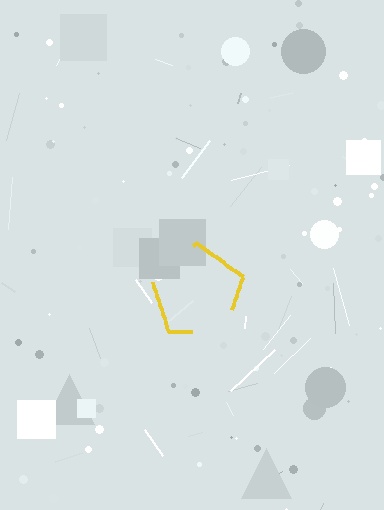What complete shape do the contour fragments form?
The contour fragments form a pentagon.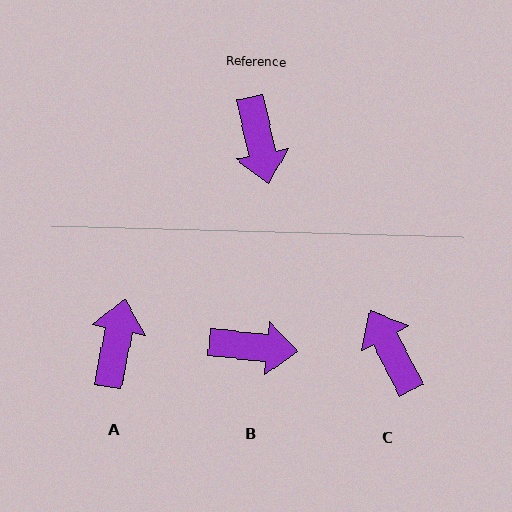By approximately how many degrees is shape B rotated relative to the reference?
Approximately 72 degrees counter-clockwise.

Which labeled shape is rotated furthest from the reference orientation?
C, about 164 degrees away.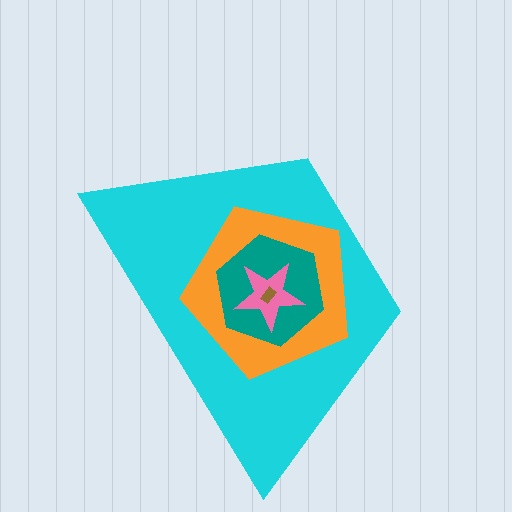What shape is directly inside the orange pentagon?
The teal hexagon.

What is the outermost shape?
The cyan trapezoid.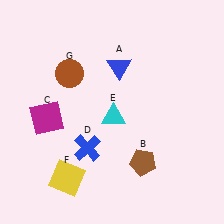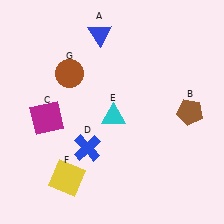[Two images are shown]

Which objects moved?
The objects that moved are: the blue triangle (A), the brown pentagon (B).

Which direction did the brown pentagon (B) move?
The brown pentagon (B) moved up.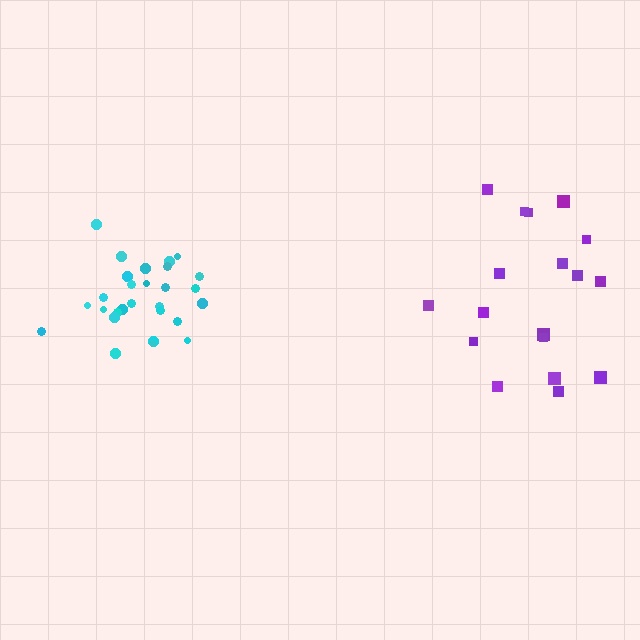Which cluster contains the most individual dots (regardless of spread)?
Cyan (28).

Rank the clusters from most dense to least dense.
cyan, purple.